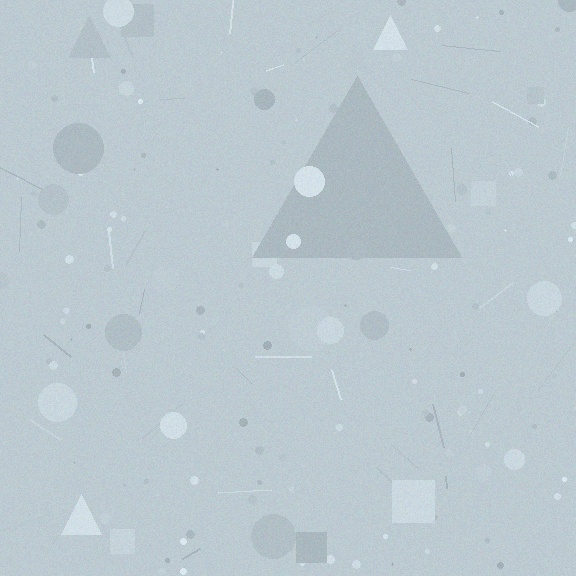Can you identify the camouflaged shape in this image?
The camouflaged shape is a triangle.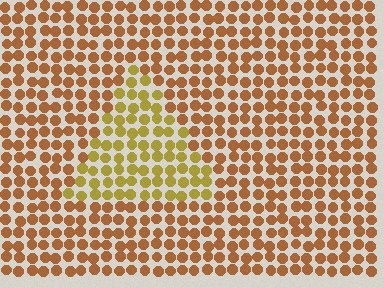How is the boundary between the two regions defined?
The boundary is defined purely by a slight shift in hue (about 30 degrees). Spacing, size, and orientation are identical on both sides.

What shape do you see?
I see a triangle.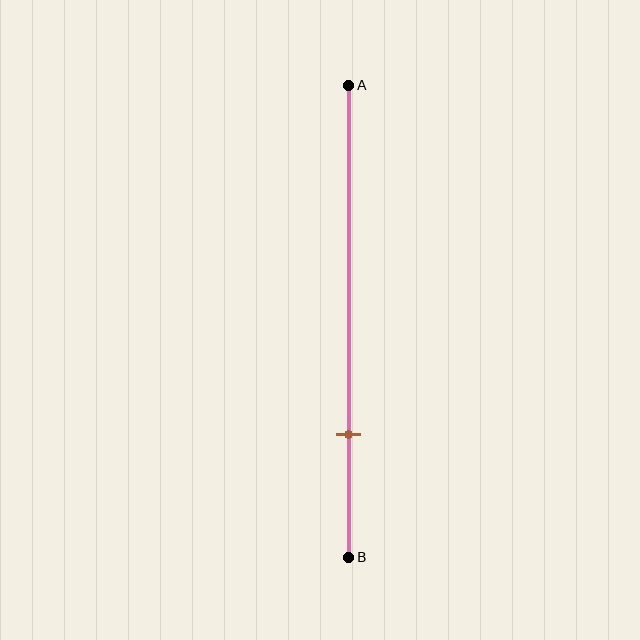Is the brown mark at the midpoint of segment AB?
No, the mark is at about 75% from A, not at the 50% midpoint.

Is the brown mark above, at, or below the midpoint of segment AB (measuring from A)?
The brown mark is below the midpoint of segment AB.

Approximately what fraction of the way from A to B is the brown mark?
The brown mark is approximately 75% of the way from A to B.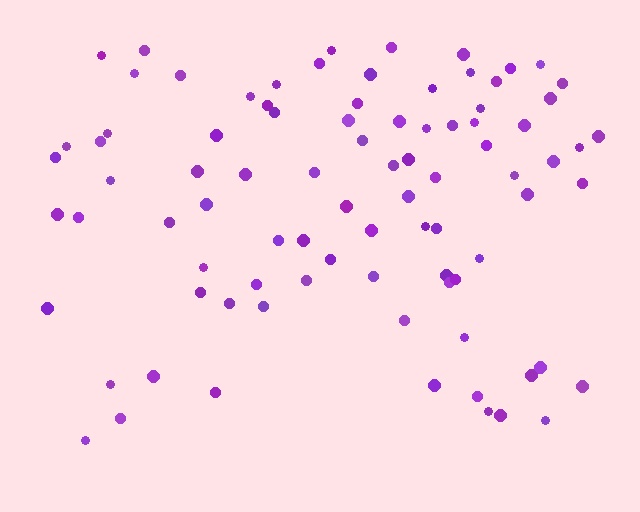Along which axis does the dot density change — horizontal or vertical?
Vertical.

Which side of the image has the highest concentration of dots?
The top.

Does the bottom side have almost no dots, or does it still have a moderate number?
Still a moderate number, just noticeably fewer than the top.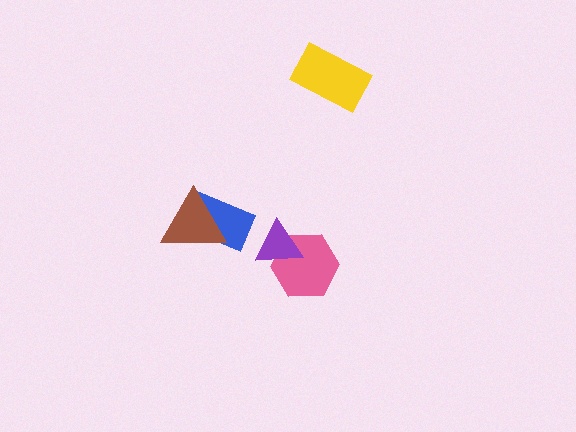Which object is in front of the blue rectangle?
The brown triangle is in front of the blue rectangle.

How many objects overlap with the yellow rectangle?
0 objects overlap with the yellow rectangle.